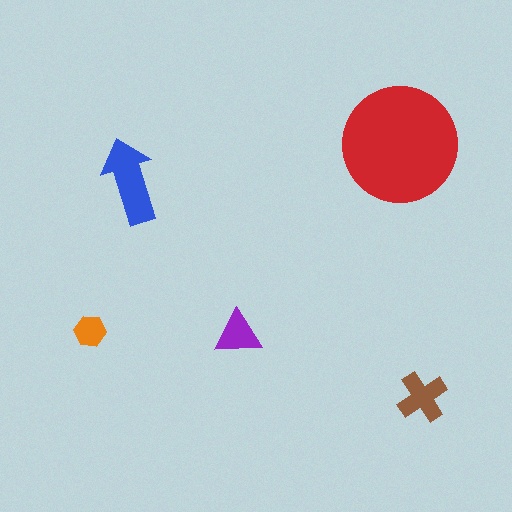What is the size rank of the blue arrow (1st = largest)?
2nd.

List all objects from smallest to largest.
The orange hexagon, the purple triangle, the brown cross, the blue arrow, the red circle.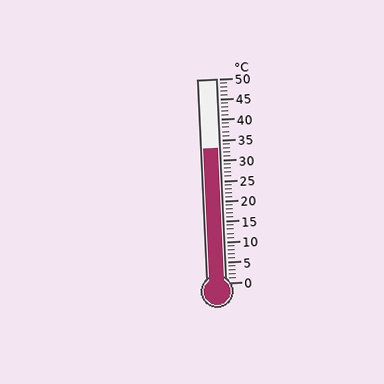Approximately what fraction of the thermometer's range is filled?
The thermometer is filled to approximately 65% of its range.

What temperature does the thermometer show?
The thermometer shows approximately 33°C.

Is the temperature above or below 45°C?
The temperature is below 45°C.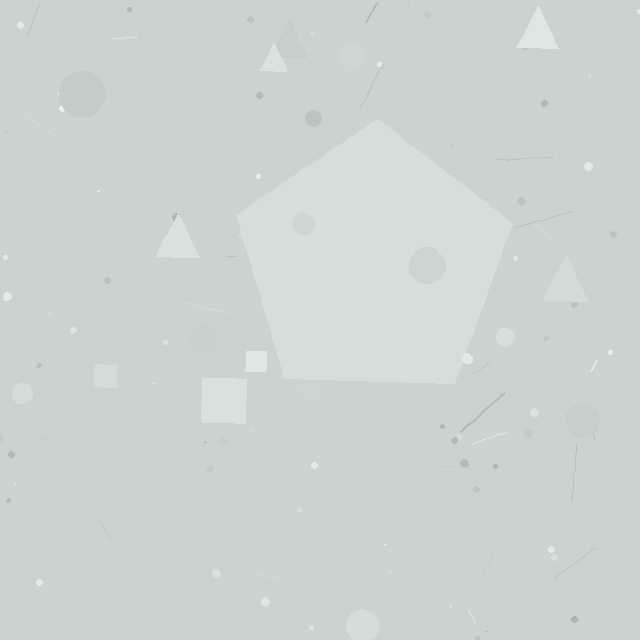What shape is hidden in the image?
A pentagon is hidden in the image.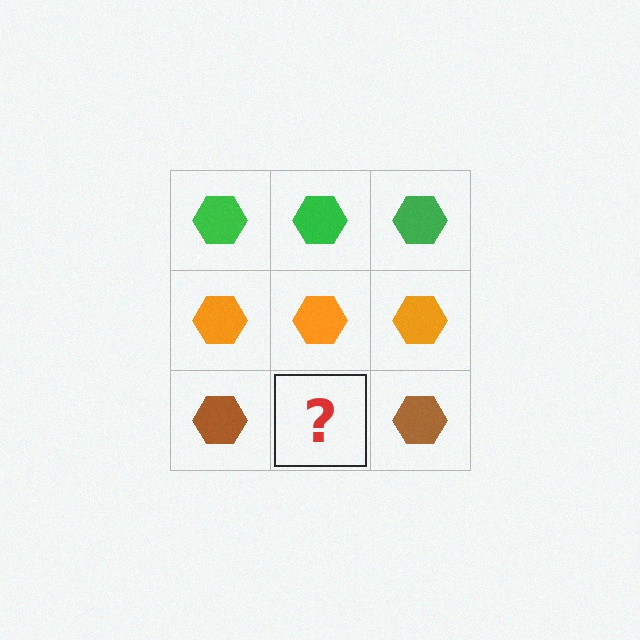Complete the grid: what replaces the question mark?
The question mark should be replaced with a brown hexagon.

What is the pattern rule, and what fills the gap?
The rule is that each row has a consistent color. The gap should be filled with a brown hexagon.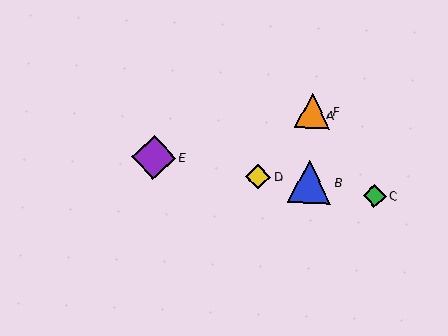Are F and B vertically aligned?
Yes, both are at x≈312.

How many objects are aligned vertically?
3 objects (A, B, F) are aligned vertically.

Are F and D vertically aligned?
No, F is at x≈312 and D is at x≈258.